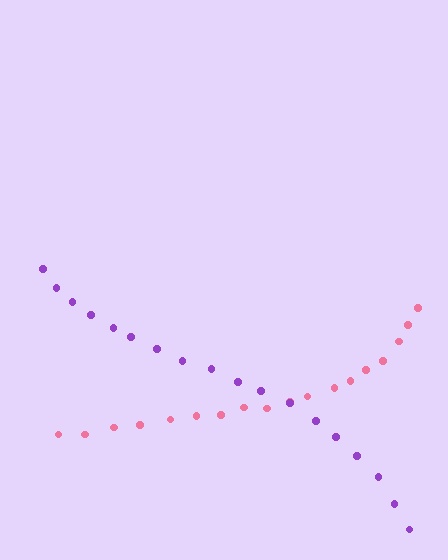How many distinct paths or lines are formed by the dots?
There are 2 distinct paths.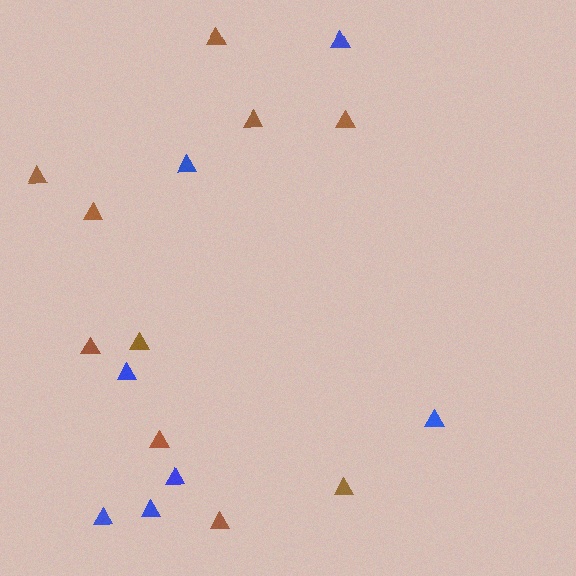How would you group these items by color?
There are 2 groups: one group of brown triangles (10) and one group of blue triangles (7).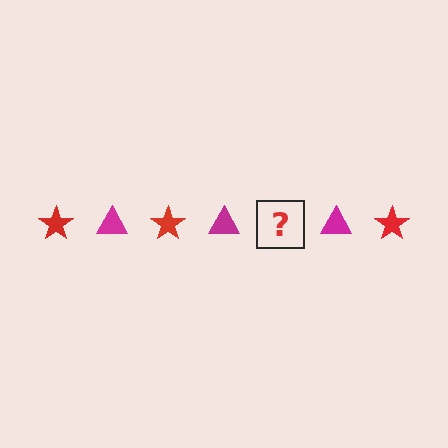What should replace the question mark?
The question mark should be replaced with a red star.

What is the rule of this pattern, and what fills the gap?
The rule is that the pattern alternates between red star and magenta triangle. The gap should be filled with a red star.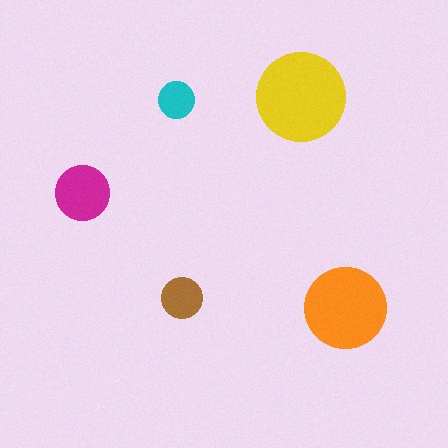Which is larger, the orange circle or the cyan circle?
The orange one.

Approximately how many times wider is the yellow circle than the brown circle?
About 2 times wider.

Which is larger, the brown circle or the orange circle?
The orange one.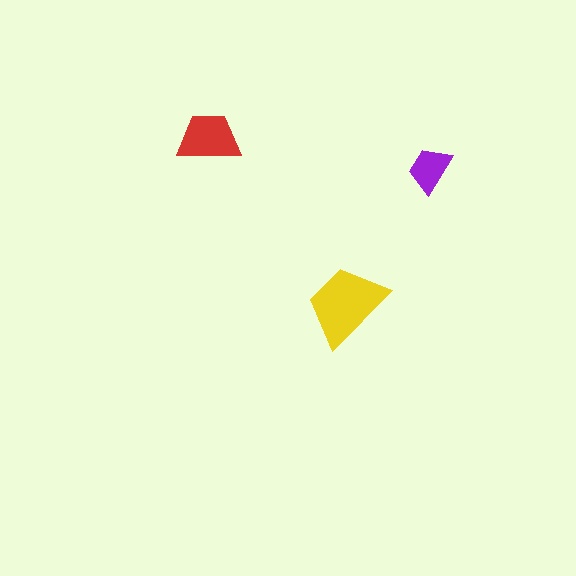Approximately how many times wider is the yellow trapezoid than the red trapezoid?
About 1.5 times wider.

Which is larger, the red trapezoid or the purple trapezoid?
The red one.